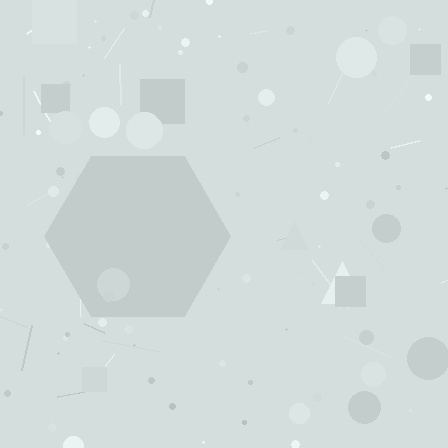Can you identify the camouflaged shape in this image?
The camouflaged shape is a hexagon.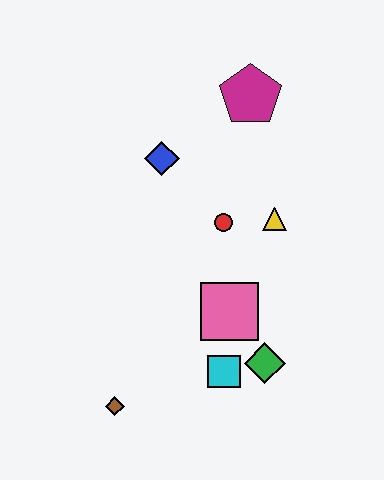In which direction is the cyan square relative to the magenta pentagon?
The cyan square is below the magenta pentagon.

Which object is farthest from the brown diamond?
The magenta pentagon is farthest from the brown diamond.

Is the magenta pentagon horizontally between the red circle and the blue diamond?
No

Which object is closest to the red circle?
The yellow triangle is closest to the red circle.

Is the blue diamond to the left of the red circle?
Yes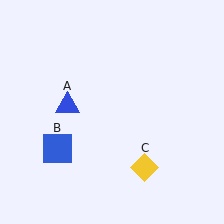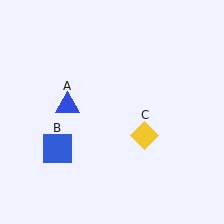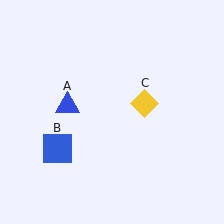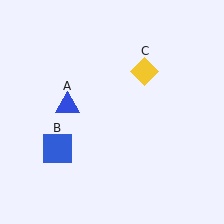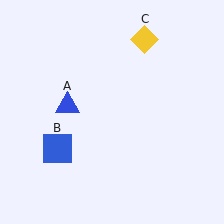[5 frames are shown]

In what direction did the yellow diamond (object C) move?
The yellow diamond (object C) moved up.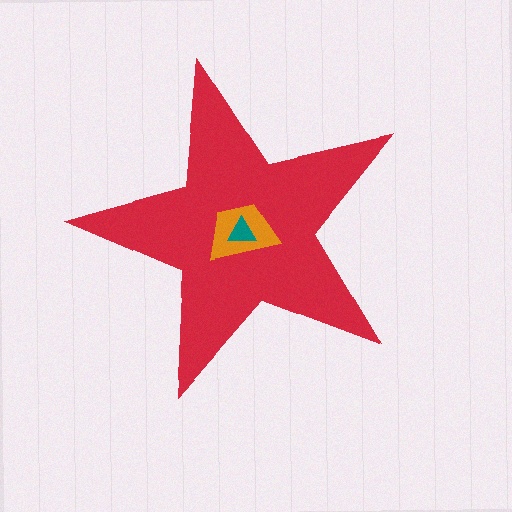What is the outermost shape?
The red star.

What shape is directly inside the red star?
The orange trapezoid.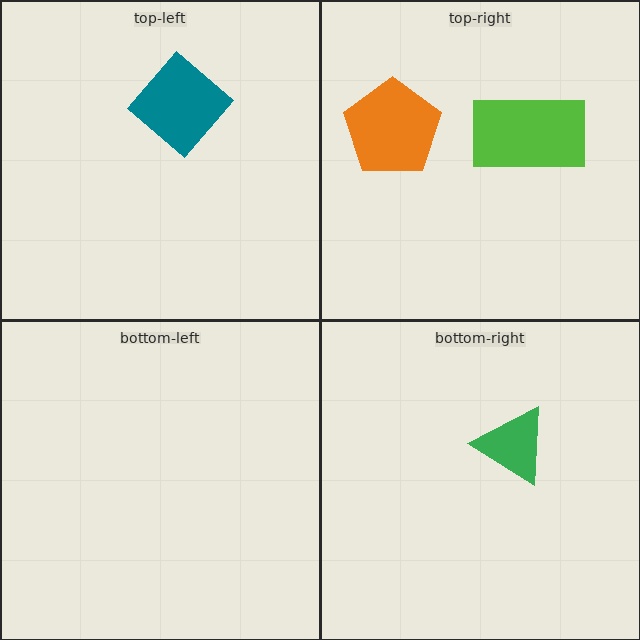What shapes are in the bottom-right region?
The green triangle.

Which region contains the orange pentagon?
The top-right region.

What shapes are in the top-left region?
The teal diamond.